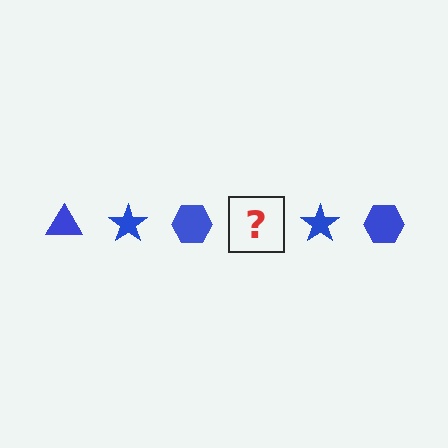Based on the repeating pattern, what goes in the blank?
The blank should be a blue triangle.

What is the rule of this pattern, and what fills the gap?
The rule is that the pattern cycles through triangle, star, hexagon shapes in blue. The gap should be filled with a blue triangle.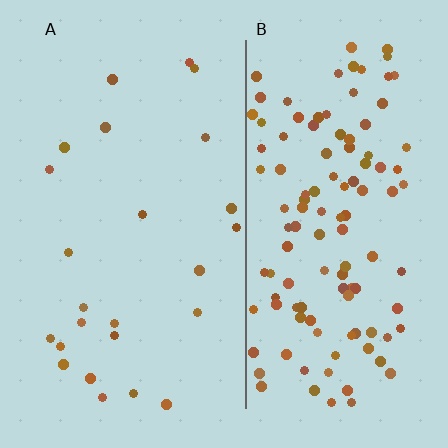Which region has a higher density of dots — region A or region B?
B (the right).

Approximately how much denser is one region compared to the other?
Approximately 4.9× — region B over region A.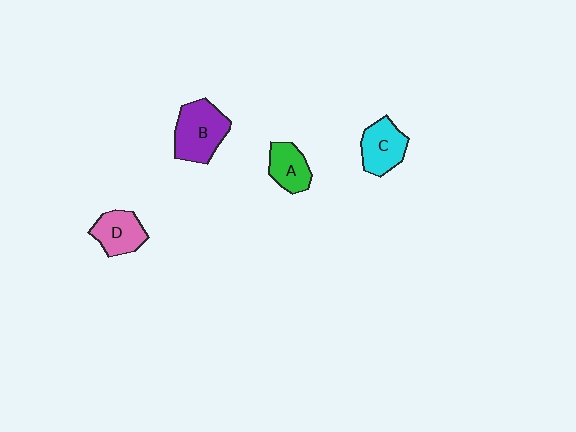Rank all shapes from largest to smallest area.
From largest to smallest: B (purple), C (cyan), D (pink), A (green).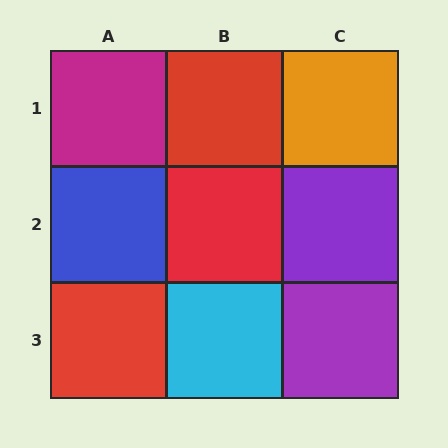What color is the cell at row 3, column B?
Cyan.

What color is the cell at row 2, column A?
Blue.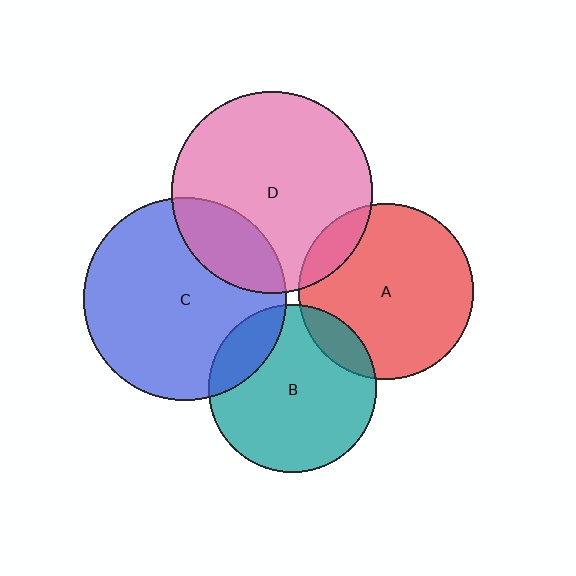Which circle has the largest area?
Circle C (blue).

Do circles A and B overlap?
Yes.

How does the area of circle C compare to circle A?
Approximately 1.3 times.